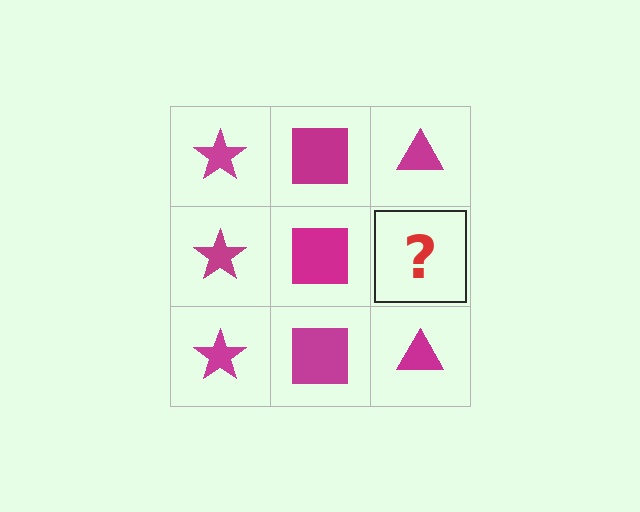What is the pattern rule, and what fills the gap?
The rule is that each column has a consistent shape. The gap should be filled with a magenta triangle.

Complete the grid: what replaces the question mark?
The question mark should be replaced with a magenta triangle.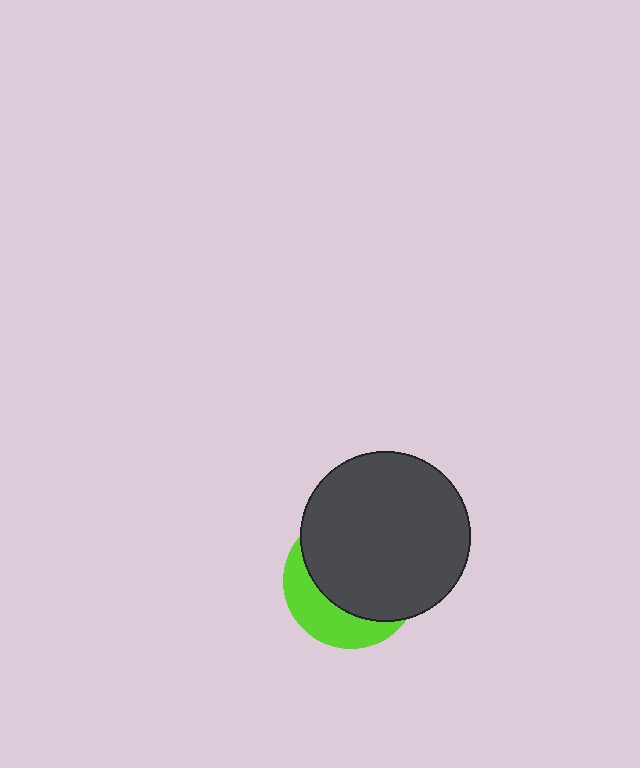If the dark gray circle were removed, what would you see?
You would see the complete lime circle.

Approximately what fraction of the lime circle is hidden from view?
Roughly 68% of the lime circle is hidden behind the dark gray circle.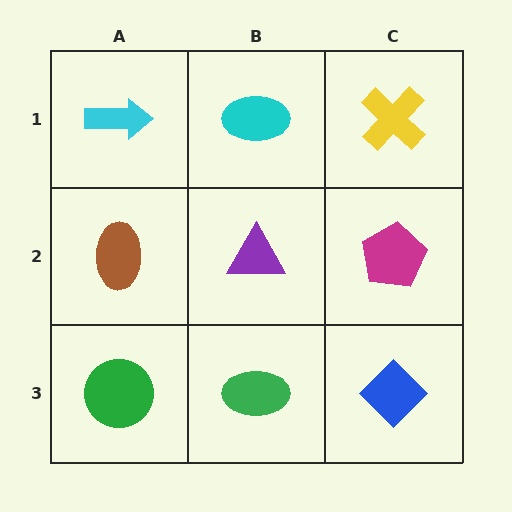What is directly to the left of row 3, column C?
A green ellipse.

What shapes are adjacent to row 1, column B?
A purple triangle (row 2, column B), a cyan arrow (row 1, column A), a yellow cross (row 1, column C).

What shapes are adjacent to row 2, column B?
A cyan ellipse (row 1, column B), a green ellipse (row 3, column B), a brown ellipse (row 2, column A), a magenta pentagon (row 2, column C).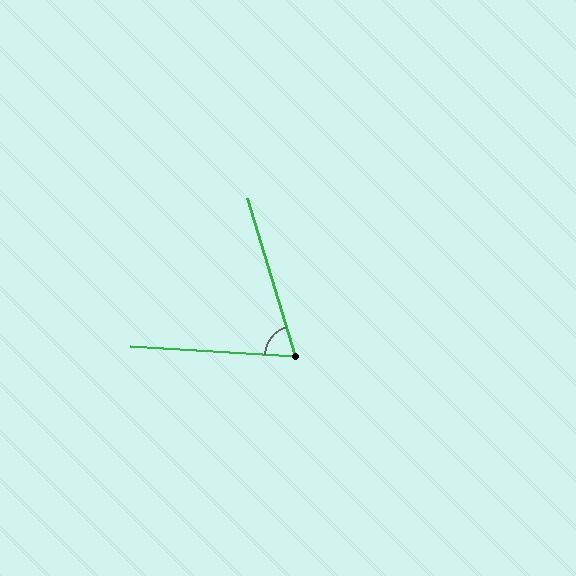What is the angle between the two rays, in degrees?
Approximately 70 degrees.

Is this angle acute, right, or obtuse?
It is acute.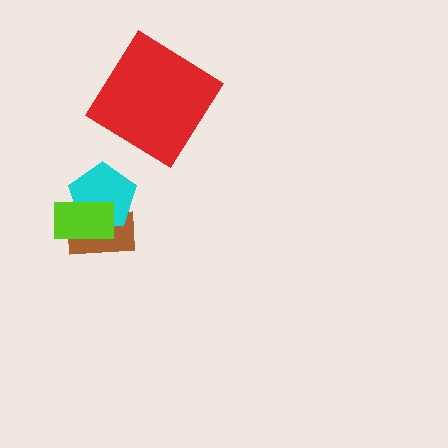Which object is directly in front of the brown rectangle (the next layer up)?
The cyan pentagon is directly in front of the brown rectangle.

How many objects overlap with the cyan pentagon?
2 objects overlap with the cyan pentagon.